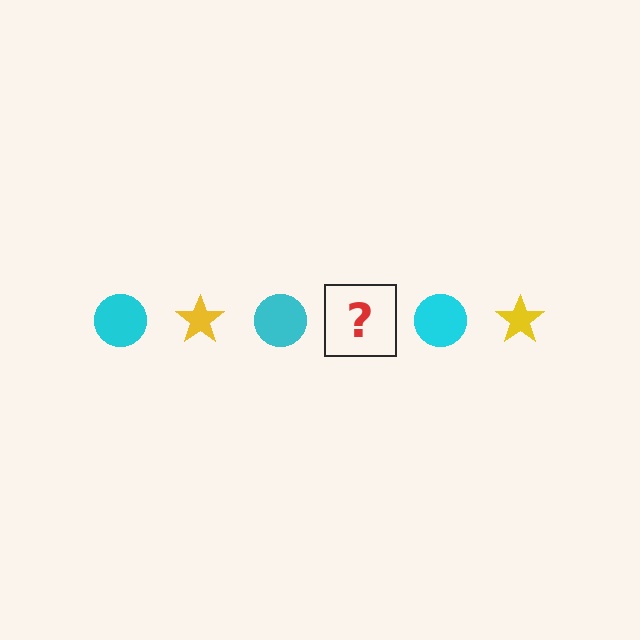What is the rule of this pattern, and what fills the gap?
The rule is that the pattern alternates between cyan circle and yellow star. The gap should be filled with a yellow star.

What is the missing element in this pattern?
The missing element is a yellow star.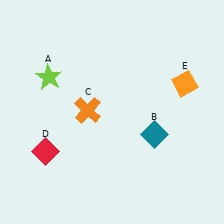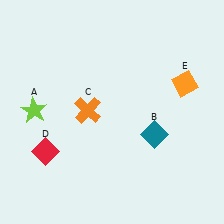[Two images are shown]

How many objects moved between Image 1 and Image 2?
1 object moved between the two images.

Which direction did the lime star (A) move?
The lime star (A) moved down.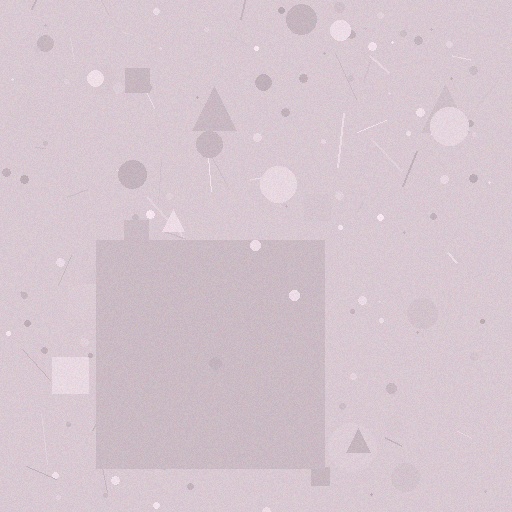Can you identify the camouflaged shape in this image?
The camouflaged shape is a square.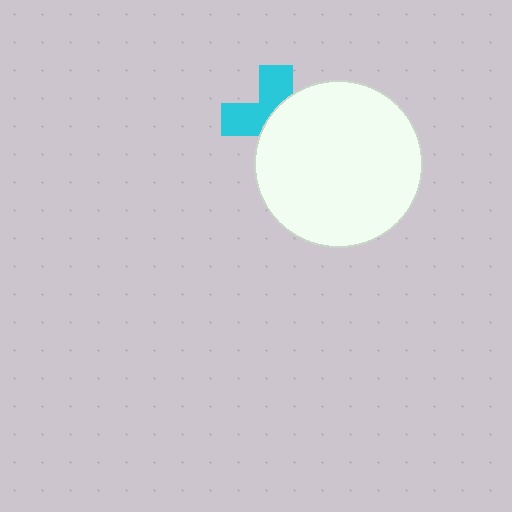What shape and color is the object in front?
The object in front is a white circle.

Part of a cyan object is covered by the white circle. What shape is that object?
It is a cross.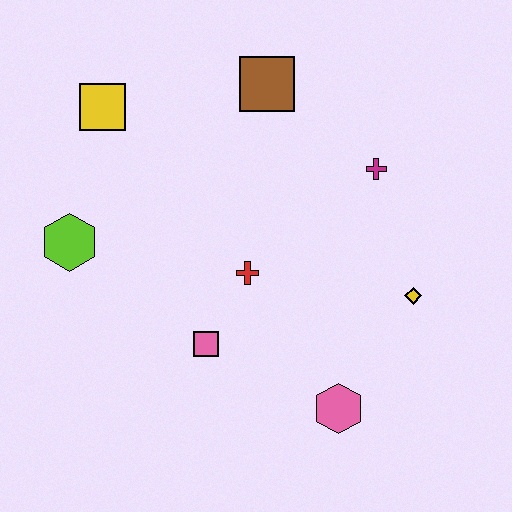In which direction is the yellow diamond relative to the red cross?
The yellow diamond is to the right of the red cross.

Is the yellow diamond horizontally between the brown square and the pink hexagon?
No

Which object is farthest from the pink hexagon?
The yellow square is farthest from the pink hexagon.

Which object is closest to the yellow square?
The lime hexagon is closest to the yellow square.